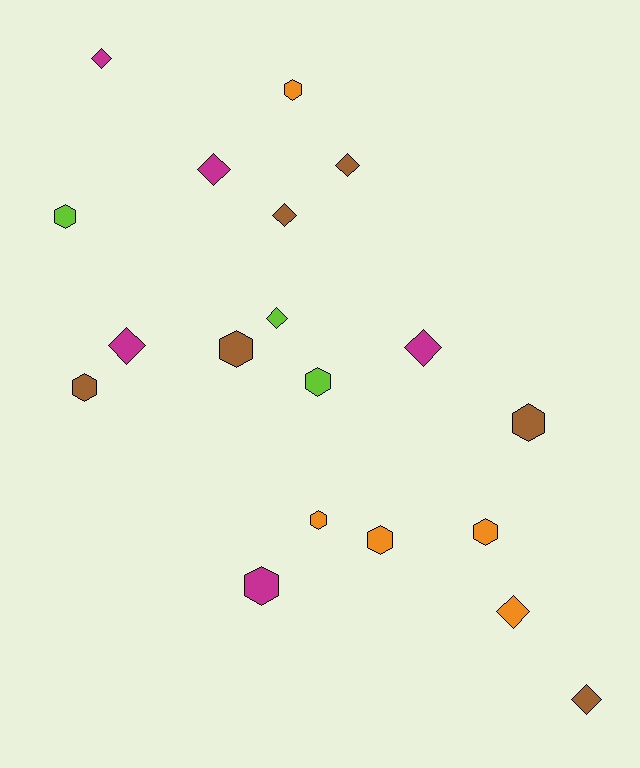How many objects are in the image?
There are 19 objects.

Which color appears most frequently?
Brown, with 6 objects.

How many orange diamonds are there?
There is 1 orange diamond.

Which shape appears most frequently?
Hexagon, with 10 objects.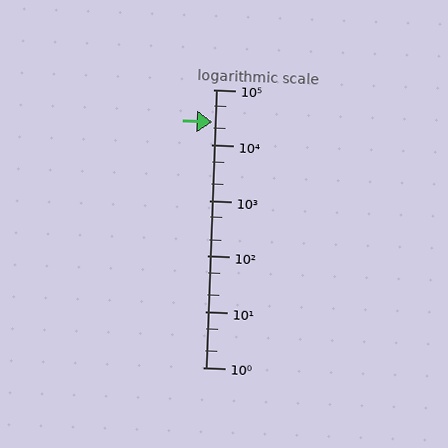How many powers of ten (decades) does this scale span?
The scale spans 5 decades, from 1 to 100000.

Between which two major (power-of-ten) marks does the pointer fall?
The pointer is between 10000 and 100000.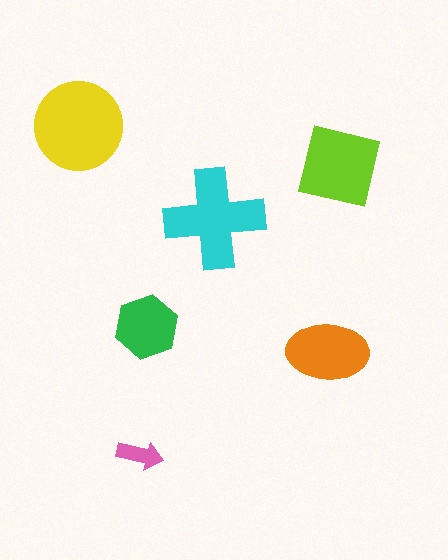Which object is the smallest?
The pink arrow.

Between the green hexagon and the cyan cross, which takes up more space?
The cyan cross.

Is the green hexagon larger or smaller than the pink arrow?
Larger.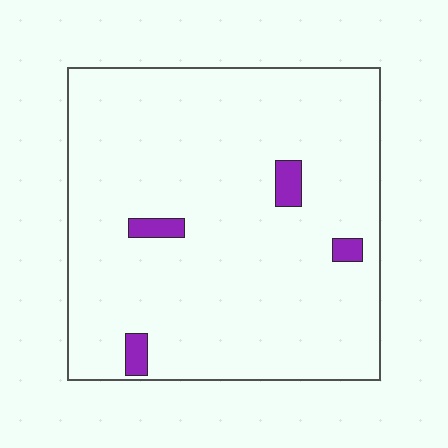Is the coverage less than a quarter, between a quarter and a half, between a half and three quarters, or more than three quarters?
Less than a quarter.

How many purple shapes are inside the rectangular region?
4.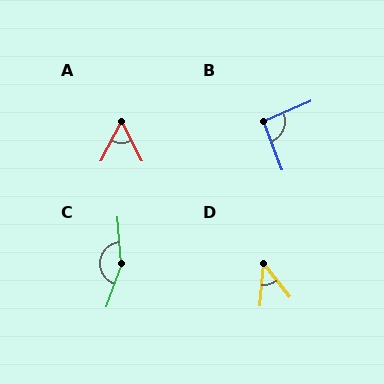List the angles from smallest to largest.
D (43°), A (56°), B (93°), C (156°).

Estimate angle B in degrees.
Approximately 93 degrees.